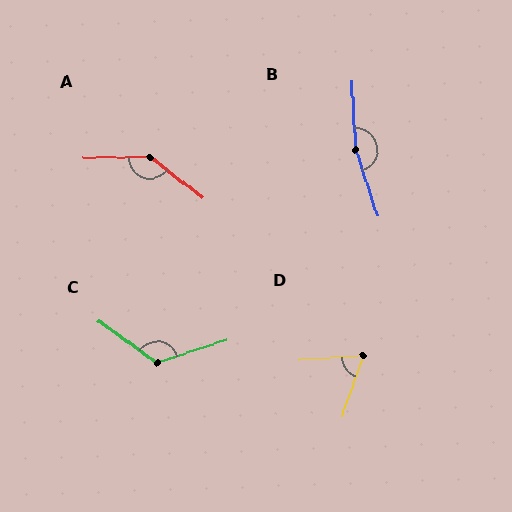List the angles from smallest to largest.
D (67°), C (126°), A (142°), B (165°).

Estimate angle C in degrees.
Approximately 126 degrees.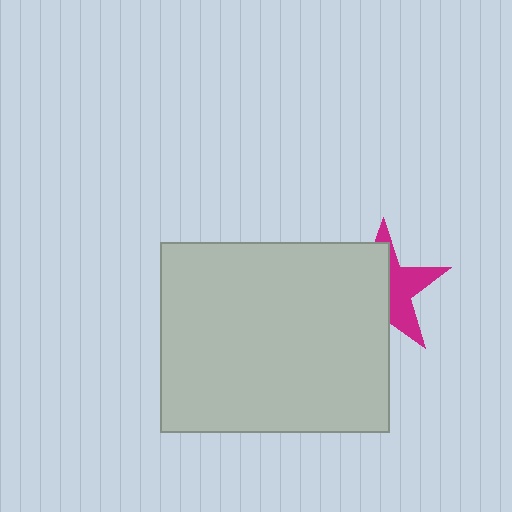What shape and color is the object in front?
The object in front is a light gray rectangle.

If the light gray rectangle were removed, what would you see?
You would see the complete magenta star.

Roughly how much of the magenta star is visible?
A small part of it is visible (roughly 43%).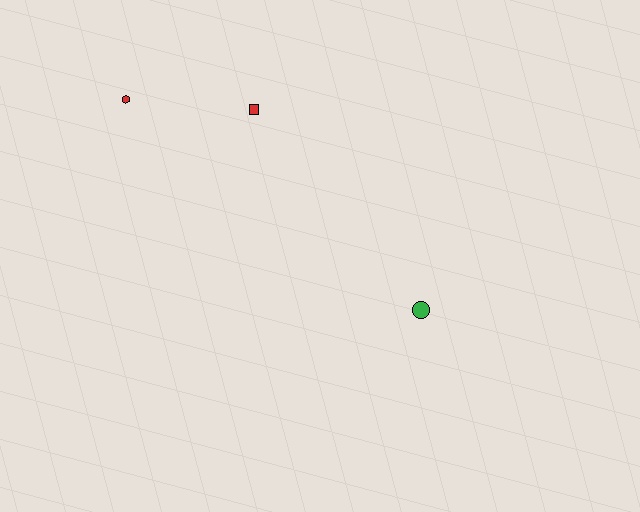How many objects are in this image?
There are 3 objects.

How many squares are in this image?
There is 1 square.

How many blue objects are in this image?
There are no blue objects.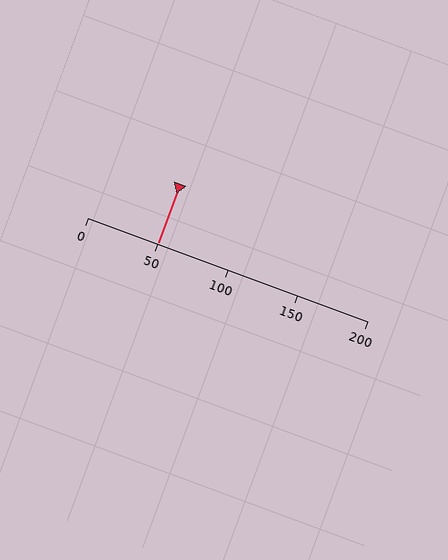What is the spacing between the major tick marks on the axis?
The major ticks are spaced 50 apart.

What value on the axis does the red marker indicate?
The marker indicates approximately 50.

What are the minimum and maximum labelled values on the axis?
The axis runs from 0 to 200.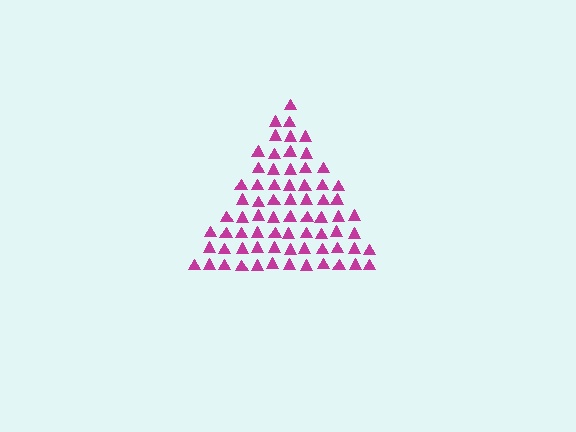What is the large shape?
The large shape is a triangle.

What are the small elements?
The small elements are triangles.